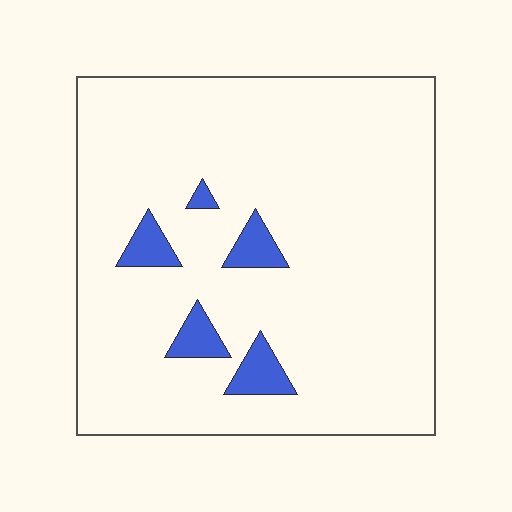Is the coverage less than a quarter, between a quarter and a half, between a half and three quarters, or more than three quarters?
Less than a quarter.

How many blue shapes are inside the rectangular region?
5.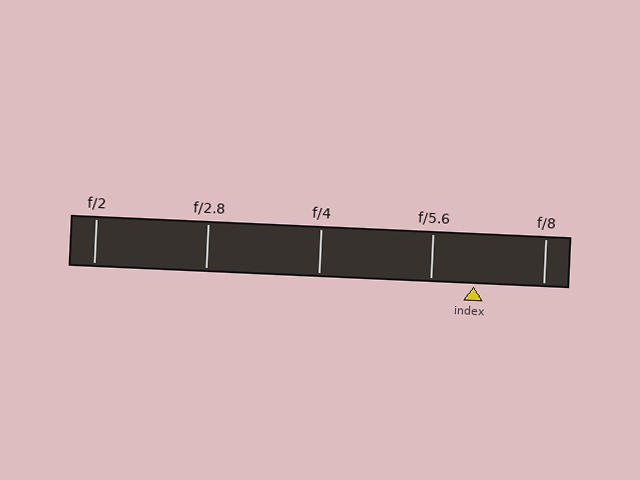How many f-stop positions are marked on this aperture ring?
There are 5 f-stop positions marked.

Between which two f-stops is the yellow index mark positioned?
The index mark is between f/5.6 and f/8.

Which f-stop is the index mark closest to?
The index mark is closest to f/5.6.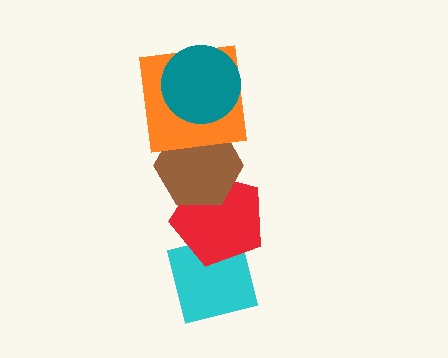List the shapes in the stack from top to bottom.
From top to bottom: the teal circle, the orange square, the brown hexagon, the red pentagon, the cyan square.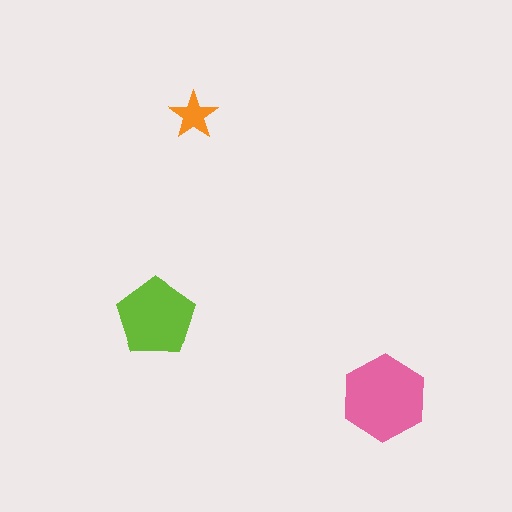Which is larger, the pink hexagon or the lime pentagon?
The pink hexagon.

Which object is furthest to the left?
The lime pentagon is leftmost.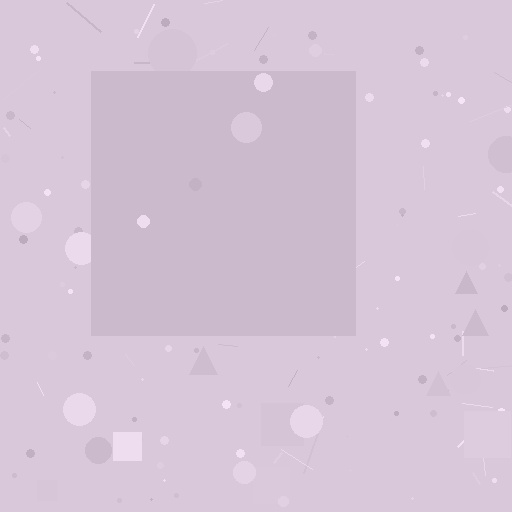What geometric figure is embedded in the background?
A square is embedded in the background.